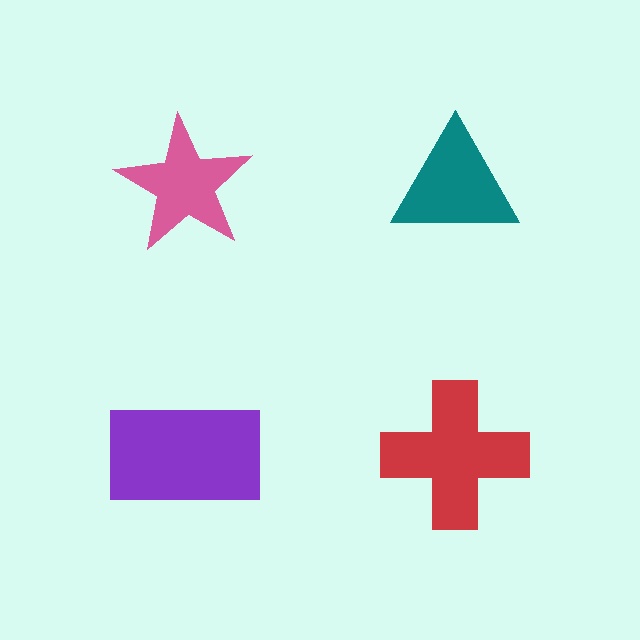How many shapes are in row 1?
2 shapes.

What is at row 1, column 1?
A pink star.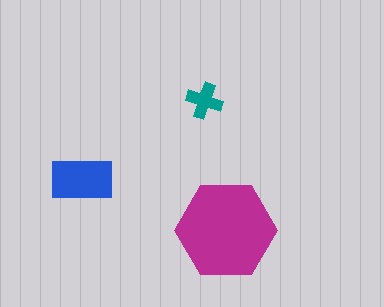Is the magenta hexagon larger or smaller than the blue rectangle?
Larger.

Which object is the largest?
The magenta hexagon.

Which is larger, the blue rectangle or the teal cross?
The blue rectangle.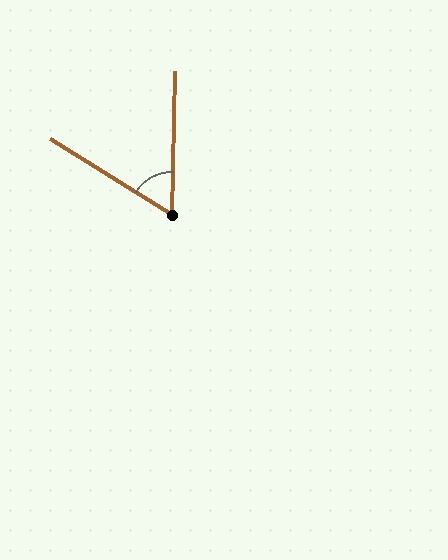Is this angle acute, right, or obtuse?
It is acute.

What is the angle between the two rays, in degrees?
Approximately 59 degrees.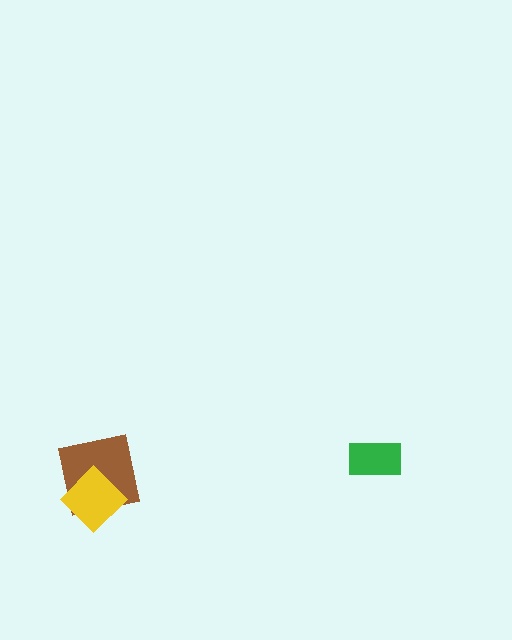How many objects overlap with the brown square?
1 object overlaps with the brown square.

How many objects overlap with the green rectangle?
0 objects overlap with the green rectangle.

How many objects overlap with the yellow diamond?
1 object overlaps with the yellow diamond.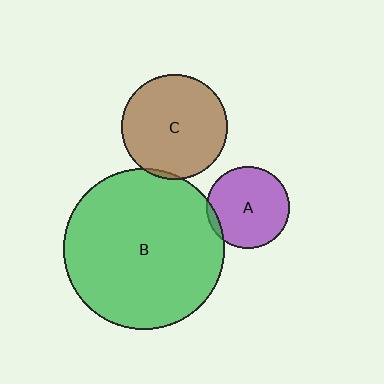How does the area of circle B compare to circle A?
Approximately 3.8 times.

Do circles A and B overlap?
Yes.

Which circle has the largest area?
Circle B (green).